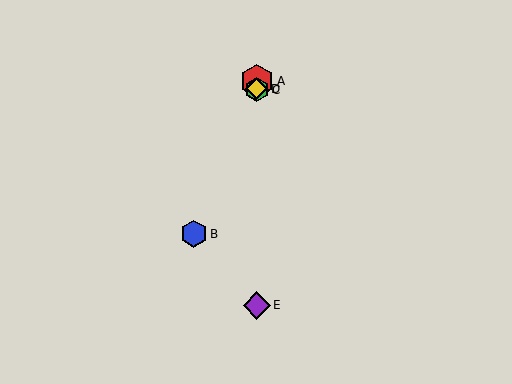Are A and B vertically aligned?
No, A is at x≈257 and B is at x≈194.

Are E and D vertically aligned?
Yes, both are at x≈257.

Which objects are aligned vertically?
Objects A, C, D, E are aligned vertically.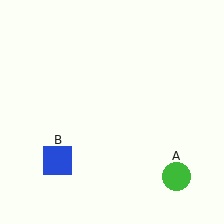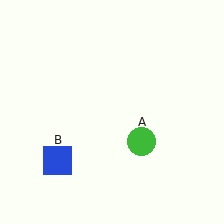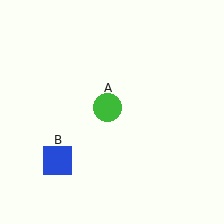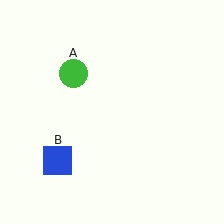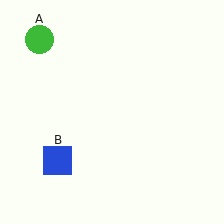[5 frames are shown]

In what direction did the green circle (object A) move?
The green circle (object A) moved up and to the left.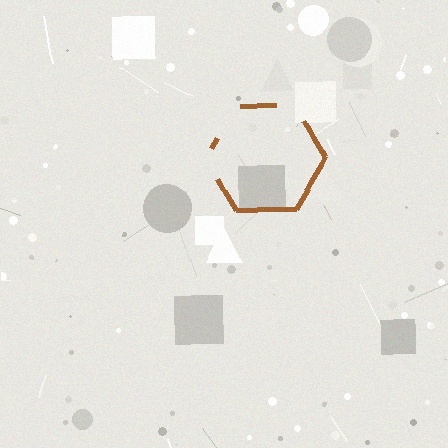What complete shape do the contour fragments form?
The contour fragments form a hexagon.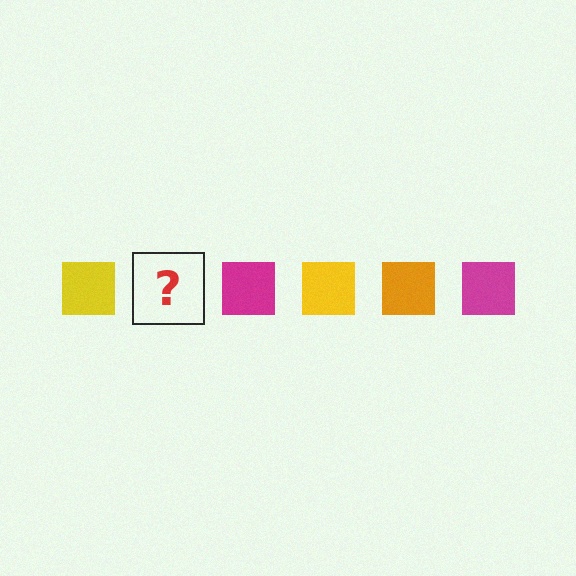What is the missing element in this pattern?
The missing element is an orange square.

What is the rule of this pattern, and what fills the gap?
The rule is that the pattern cycles through yellow, orange, magenta squares. The gap should be filled with an orange square.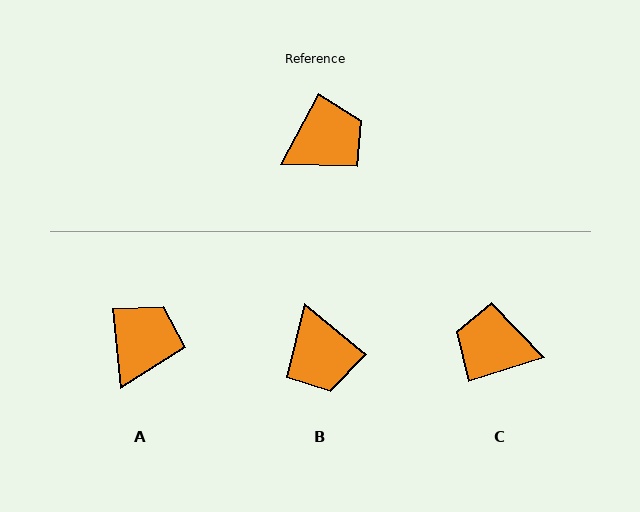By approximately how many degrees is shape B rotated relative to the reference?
Approximately 102 degrees clockwise.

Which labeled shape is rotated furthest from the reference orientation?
C, about 135 degrees away.